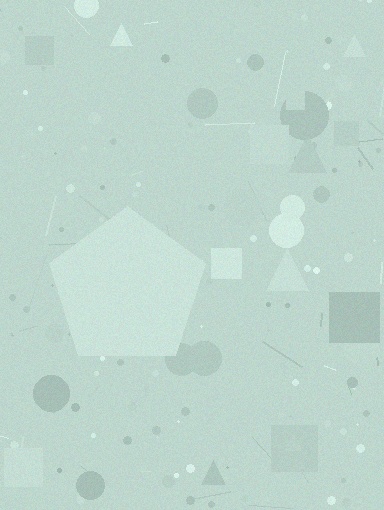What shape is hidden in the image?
A pentagon is hidden in the image.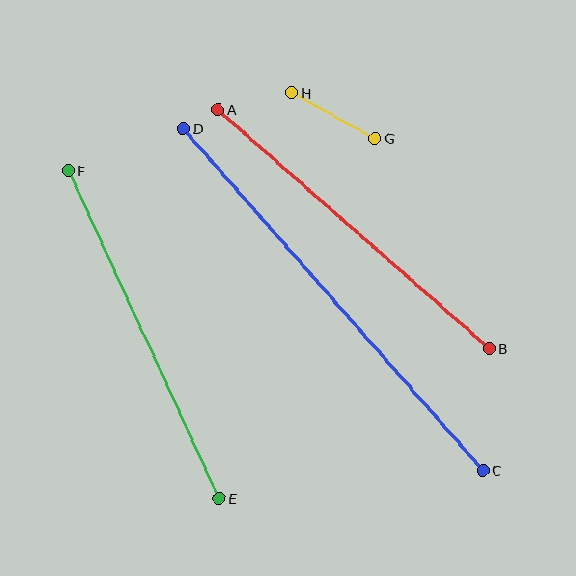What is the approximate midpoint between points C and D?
The midpoint is at approximately (333, 299) pixels.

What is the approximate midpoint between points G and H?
The midpoint is at approximately (333, 115) pixels.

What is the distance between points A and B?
The distance is approximately 361 pixels.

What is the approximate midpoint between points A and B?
The midpoint is at approximately (354, 229) pixels.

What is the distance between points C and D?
The distance is approximately 455 pixels.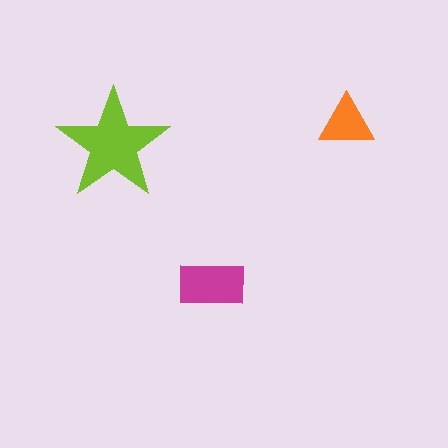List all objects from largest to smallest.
The lime star, the magenta rectangle, the orange triangle.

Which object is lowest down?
The magenta rectangle is bottommost.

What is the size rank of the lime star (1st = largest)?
1st.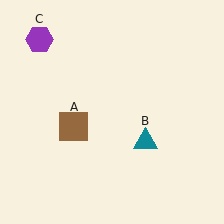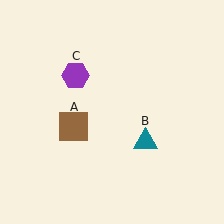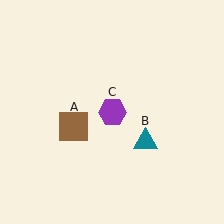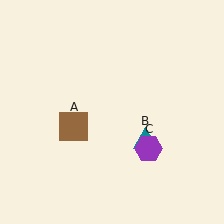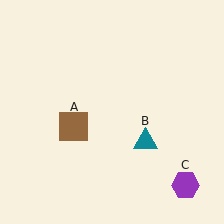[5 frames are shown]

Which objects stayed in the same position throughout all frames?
Brown square (object A) and teal triangle (object B) remained stationary.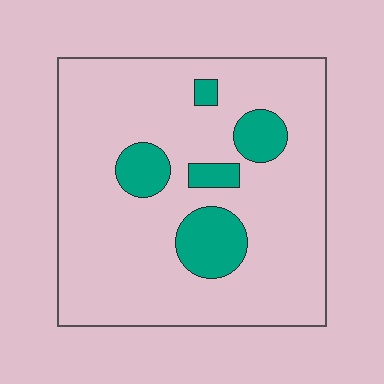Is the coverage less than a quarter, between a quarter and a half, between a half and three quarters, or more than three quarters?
Less than a quarter.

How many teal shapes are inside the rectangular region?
5.